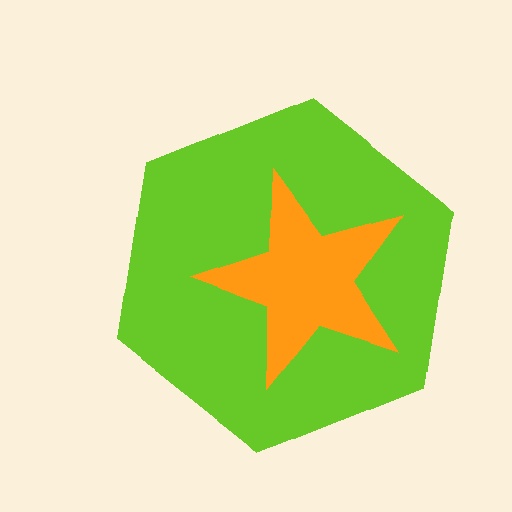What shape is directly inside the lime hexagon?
The orange star.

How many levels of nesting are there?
2.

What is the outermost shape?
The lime hexagon.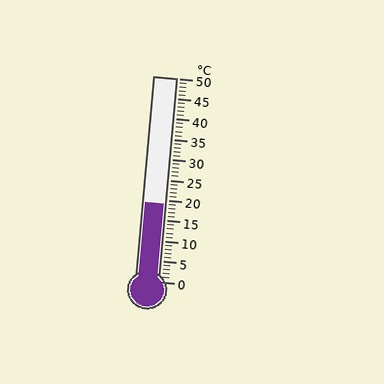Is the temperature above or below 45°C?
The temperature is below 45°C.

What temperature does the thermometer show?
The thermometer shows approximately 19°C.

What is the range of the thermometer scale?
The thermometer scale ranges from 0°C to 50°C.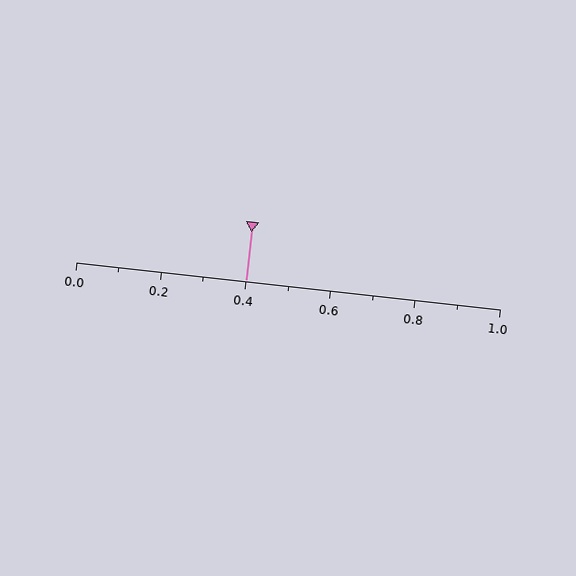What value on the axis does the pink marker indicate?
The marker indicates approximately 0.4.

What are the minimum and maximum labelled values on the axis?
The axis runs from 0.0 to 1.0.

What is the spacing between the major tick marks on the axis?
The major ticks are spaced 0.2 apart.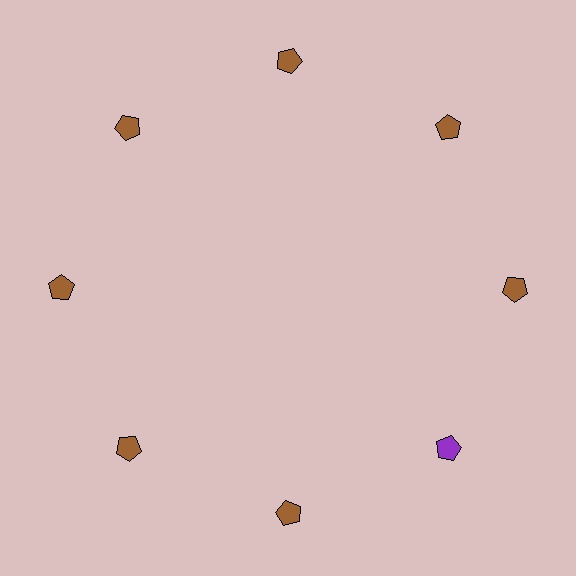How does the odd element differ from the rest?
It has a different color: purple instead of brown.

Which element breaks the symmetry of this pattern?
The purple pentagon at roughly the 4 o'clock position breaks the symmetry. All other shapes are brown pentagons.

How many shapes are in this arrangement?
There are 8 shapes arranged in a ring pattern.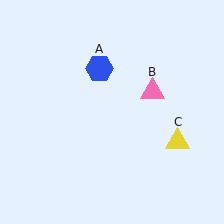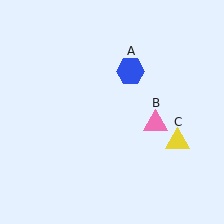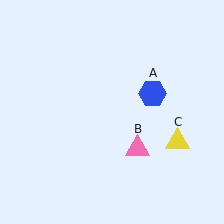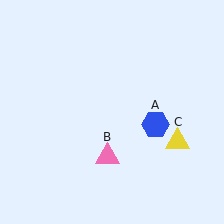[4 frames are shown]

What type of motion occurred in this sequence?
The blue hexagon (object A), pink triangle (object B) rotated clockwise around the center of the scene.